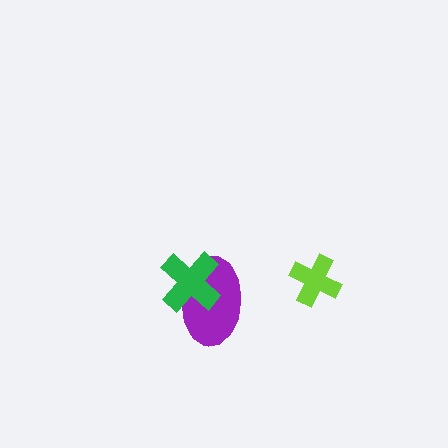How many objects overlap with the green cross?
1 object overlaps with the green cross.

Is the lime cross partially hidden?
No, no other shape covers it.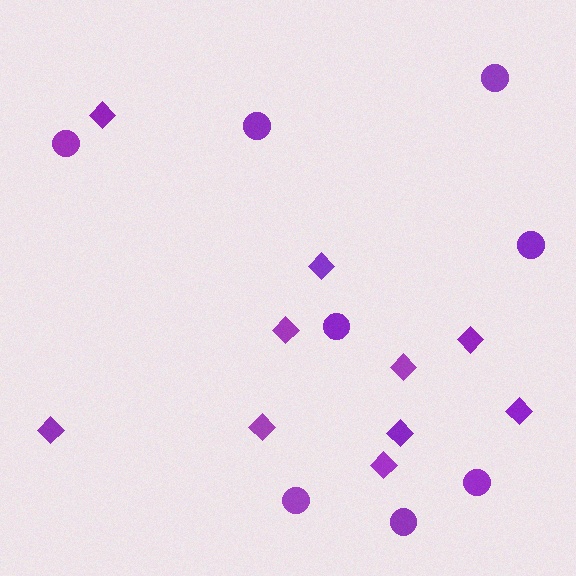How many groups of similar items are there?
There are 2 groups: one group of circles (8) and one group of diamonds (10).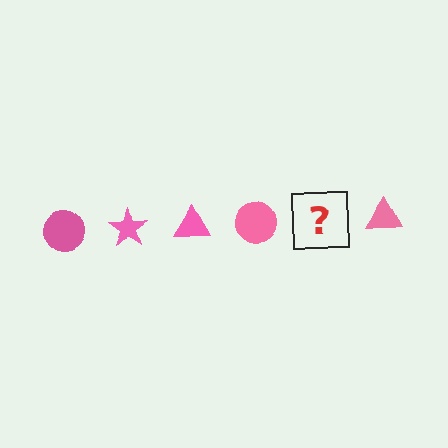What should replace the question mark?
The question mark should be replaced with a pink star.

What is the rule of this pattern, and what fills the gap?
The rule is that the pattern cycles through circle, star, triangle shapes in pink. The gap should be filled with a pink star.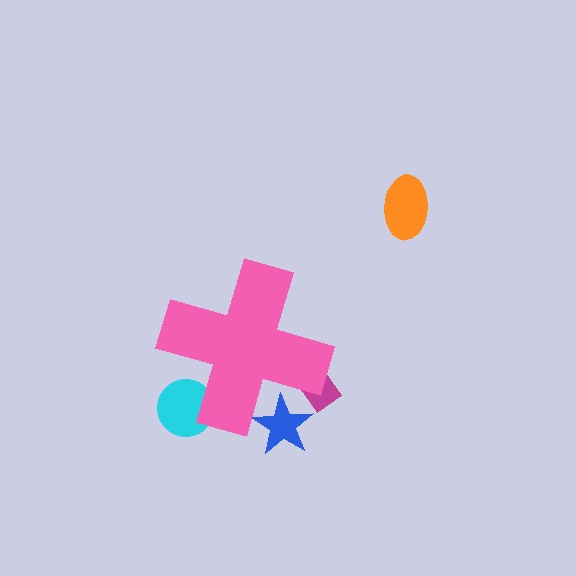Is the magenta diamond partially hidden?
Yes, the magenta diamond is partially hidden behind the pink cross.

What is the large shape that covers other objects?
A pink cross.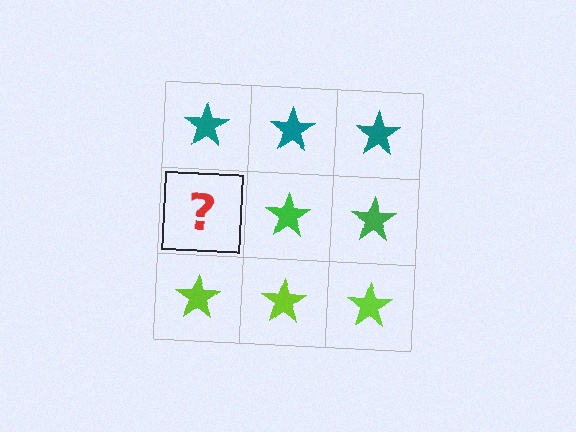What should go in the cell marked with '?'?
The missing cell should contain a green star.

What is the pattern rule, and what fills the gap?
The rule is that each row has a consistent color. The gap should be filled with a green star.